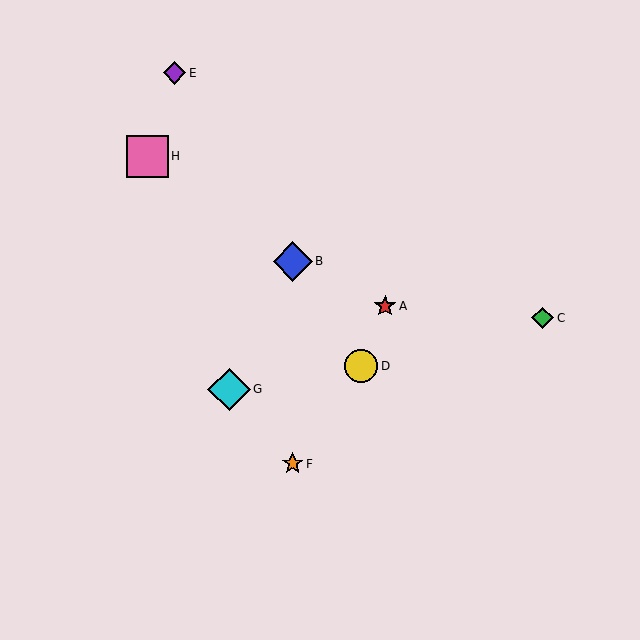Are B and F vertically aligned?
Yes, both are at x≈293.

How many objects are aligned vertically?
2 objects (B, F) are aligned vertically.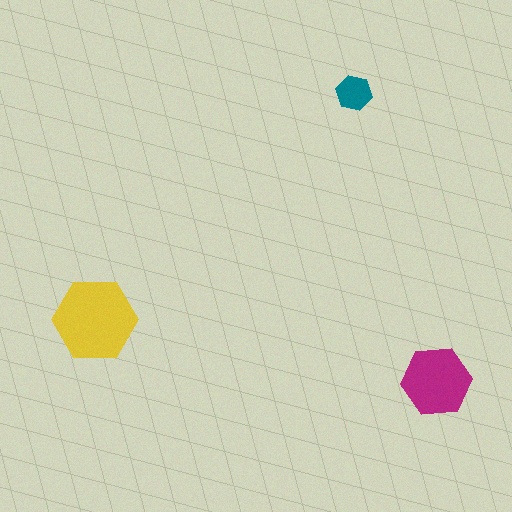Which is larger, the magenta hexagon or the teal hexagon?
The magenta one.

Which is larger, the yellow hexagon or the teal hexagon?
The yellow one.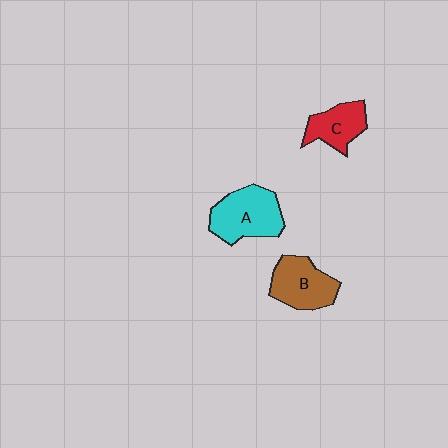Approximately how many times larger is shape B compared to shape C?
Approximately 1.3 times.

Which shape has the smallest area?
Shape C (red).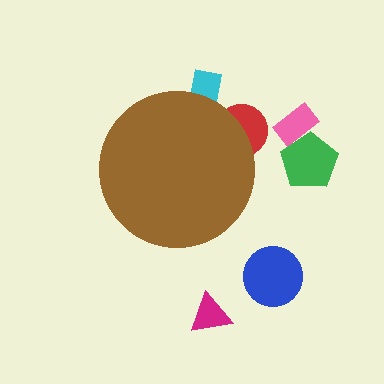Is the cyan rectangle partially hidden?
Yes, the cyan rectangle is partially hidden behind the brown circle.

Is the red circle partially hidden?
Yes, the red circle is partially hidden behind the brown circle.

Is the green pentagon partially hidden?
No, the green pentagon is fully visible.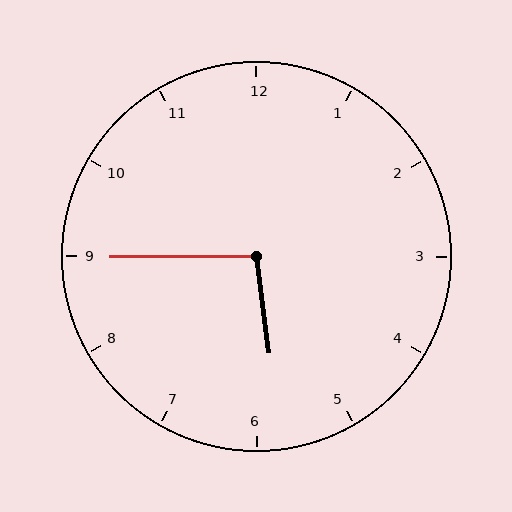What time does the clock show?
5:45.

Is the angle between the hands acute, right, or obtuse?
It is obtuse.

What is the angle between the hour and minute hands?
Approximately 98 degrees.